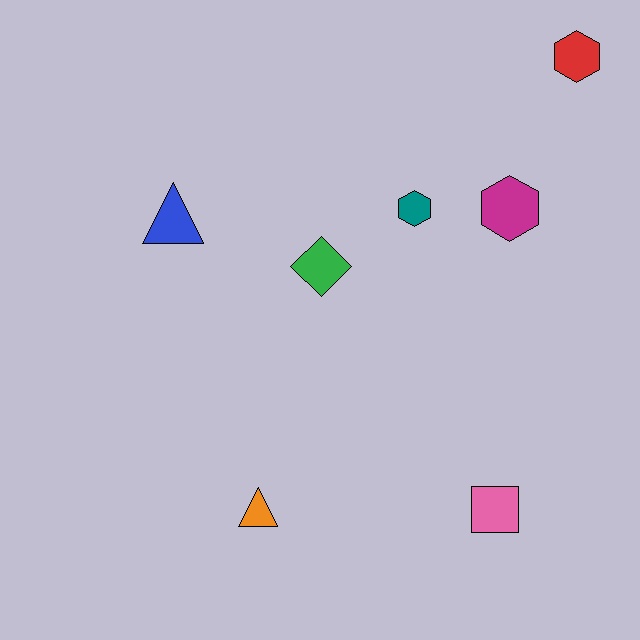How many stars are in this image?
There are no stars.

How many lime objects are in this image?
There are no lime objects.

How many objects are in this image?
There are 7 objects.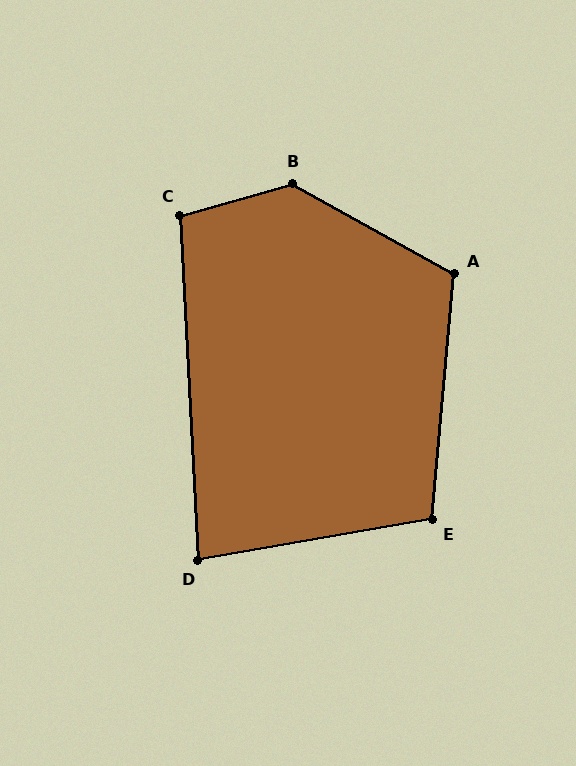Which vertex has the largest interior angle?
B, at approximately 135 degrees.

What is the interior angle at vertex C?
Approximately 103 degrees (obtuse).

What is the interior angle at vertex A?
Approximately 114 degrees (obtuse).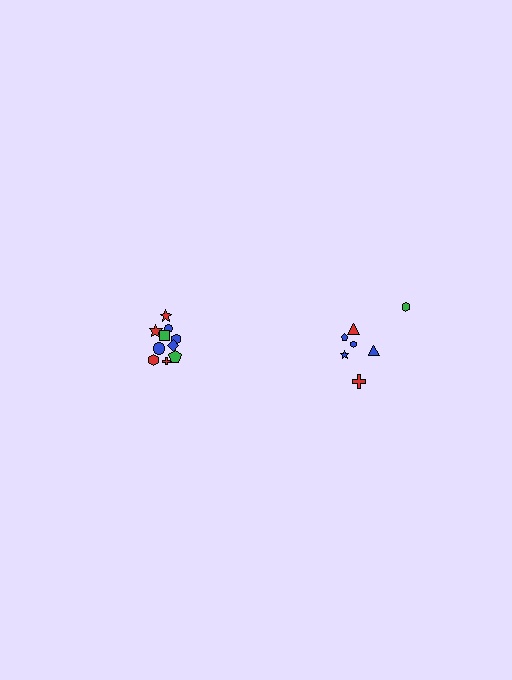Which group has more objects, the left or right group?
The left group.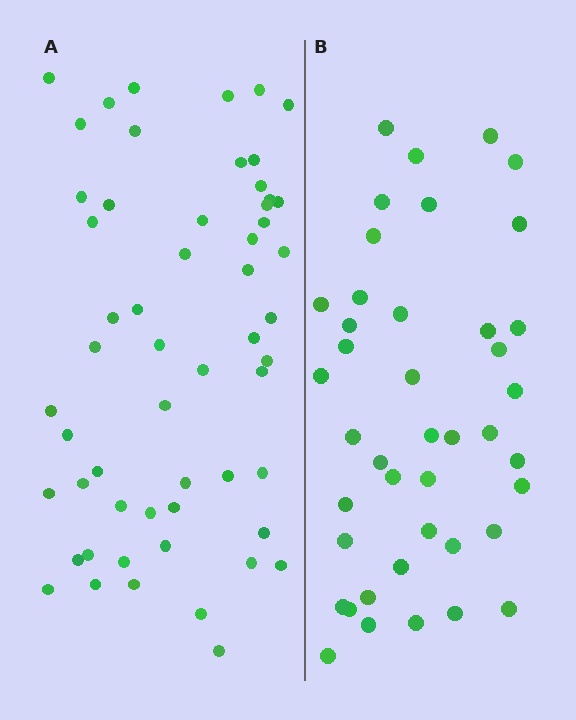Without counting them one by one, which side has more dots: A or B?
Region A (the left region) has more dots.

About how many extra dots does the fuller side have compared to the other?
Region A has approximately 15 more dots than region B.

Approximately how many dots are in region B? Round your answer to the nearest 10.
About 40 dots. (The exact count is 42, which rounds to 40.)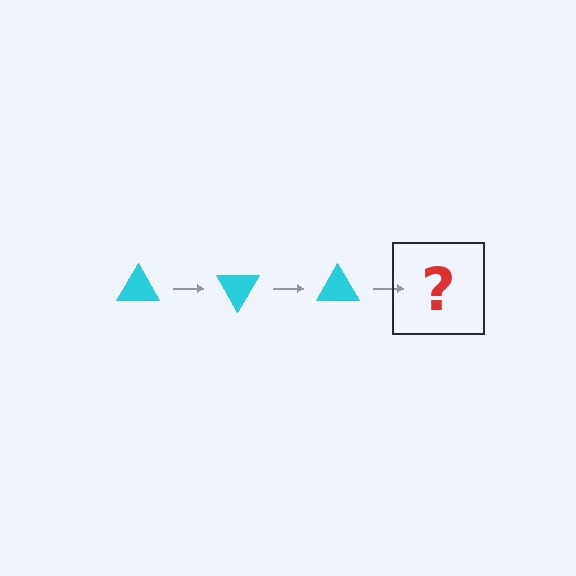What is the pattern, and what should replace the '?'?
The pattern is that the triangle rotates 60 degrees each step. The '?' should be a cyan triangle rotated 180 degrees.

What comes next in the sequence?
The next element should be a cyan triangle rotated 180 degrees.